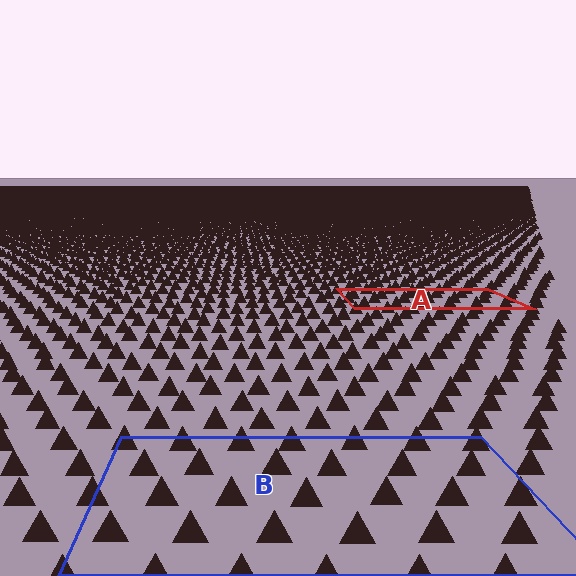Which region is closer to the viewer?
Region B is closer. The texture elements there are larger and more spread out.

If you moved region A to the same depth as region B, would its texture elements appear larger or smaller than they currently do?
They would appear larger. At a closer depth, the same texture elements are projected at a bigger on-screen size.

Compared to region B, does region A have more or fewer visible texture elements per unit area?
Region A has more texture elements per unit area — they are packed more densely because it is farther away.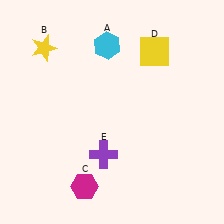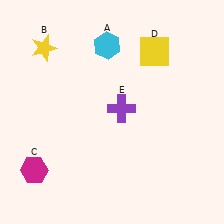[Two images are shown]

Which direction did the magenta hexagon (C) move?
The magenta hexagon (C) moved left.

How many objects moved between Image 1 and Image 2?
2 objects moved between the two images.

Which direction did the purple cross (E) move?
The purple cross (E) moved up.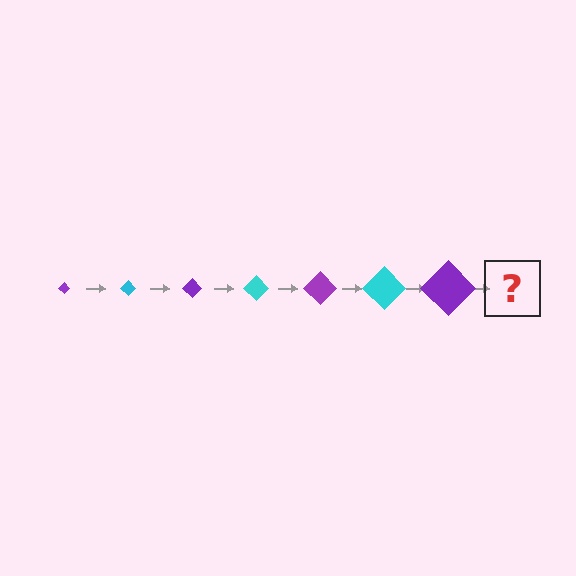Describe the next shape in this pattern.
It should be a cyan diamond, larger than the previous one.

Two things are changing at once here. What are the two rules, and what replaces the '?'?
The two rules are that the diamond grows larger each step and the color cycles through purple and cyan. The '?' should be a cyan diamond, larger than the previous one.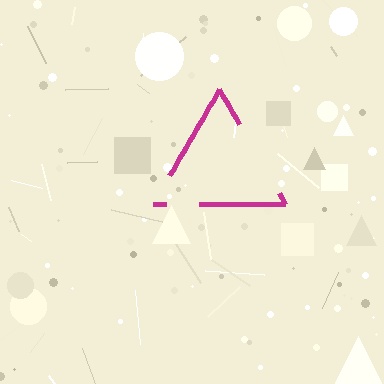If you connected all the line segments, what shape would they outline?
They would outline a triangle.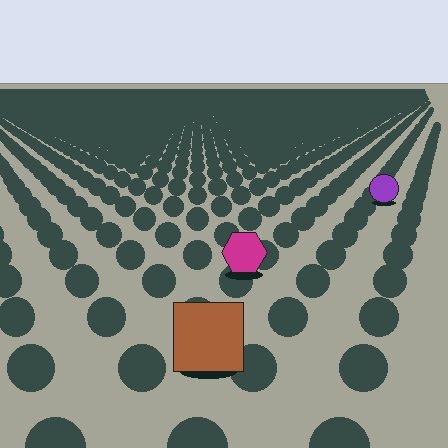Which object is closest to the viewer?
The brown square is closest. The texture marks near it are larger and more spread out.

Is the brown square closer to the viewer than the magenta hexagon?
Yes. The brown square is closer — you can tell from the texture gradient: the ground texture is coarser near it.